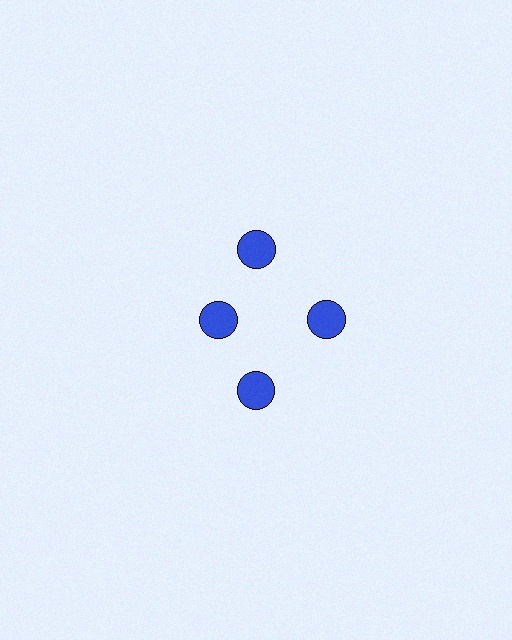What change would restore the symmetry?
The symmetry would be restored by moving it outward, back onto the ring so that all 4 circles sit at equal angles and equal distance from the center.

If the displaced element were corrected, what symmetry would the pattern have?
It would have 4-fold rotational symmetry — the pattern would map onto itself every 90 degrees.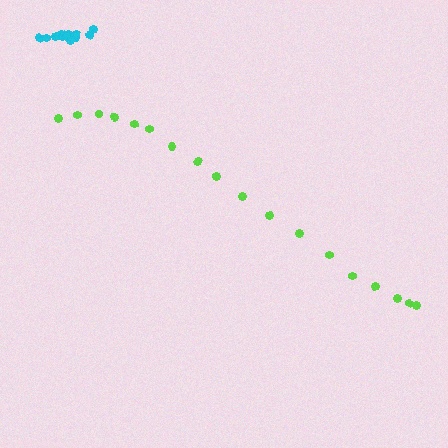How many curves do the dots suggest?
There are 2 distinct paths.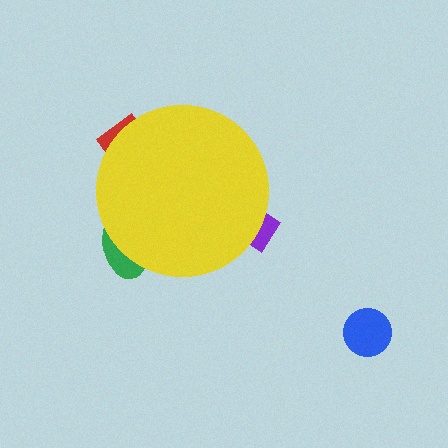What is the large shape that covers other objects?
A yellow circle.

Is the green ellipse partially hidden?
Yes, the green ellipse is partially hidden behind the yellow circle.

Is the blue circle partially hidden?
No, the blue circle is fully visible.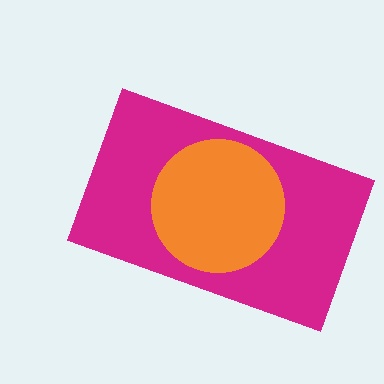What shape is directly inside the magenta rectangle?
The orange circle.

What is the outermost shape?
The magenta rectangle.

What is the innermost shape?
The orange circle.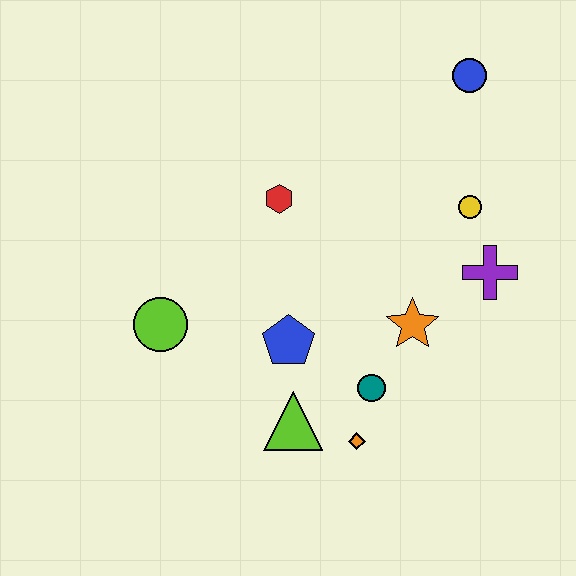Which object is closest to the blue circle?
The yellow circle is closest to the blue circle.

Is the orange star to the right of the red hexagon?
Yes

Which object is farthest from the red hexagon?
The orange diamond is farthest from the red hexagon.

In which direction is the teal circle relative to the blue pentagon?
The teal circle is to the right of the blue pentagon.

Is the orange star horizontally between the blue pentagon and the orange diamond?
No